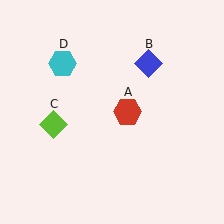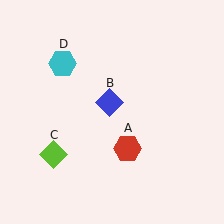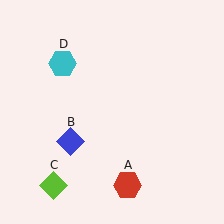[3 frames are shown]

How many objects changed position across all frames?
3 objects changed position: red hexagon (object A), blue diamond (object B), lime diamond (object C).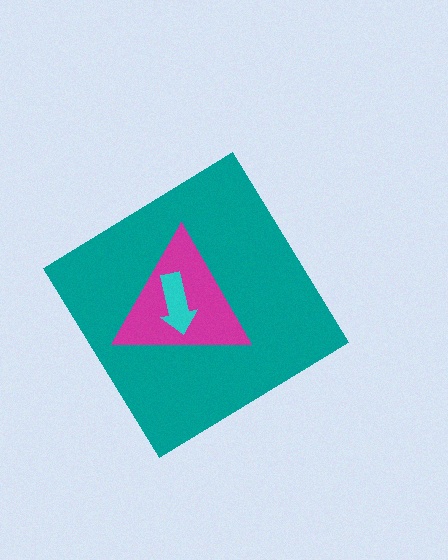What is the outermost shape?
The teal diamond.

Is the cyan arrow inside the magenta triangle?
Yes.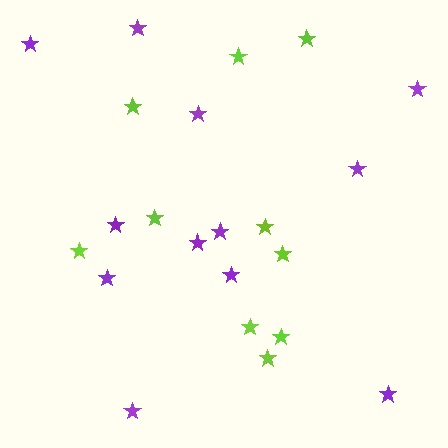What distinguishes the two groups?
There are 2 groups: one group of purple stars (12) and one group of lime stars (10).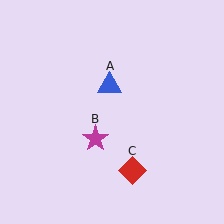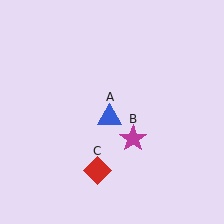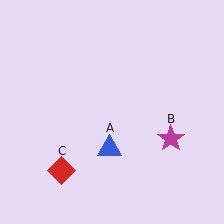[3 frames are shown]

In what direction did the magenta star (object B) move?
The magenta star (object B) moved right.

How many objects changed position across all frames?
3 objects changed position: blue triangle (object A), magenta star (object B), red diamond (object C).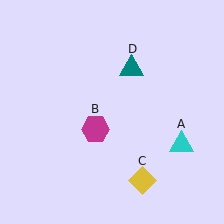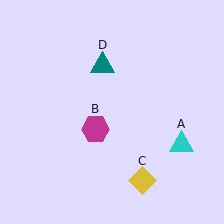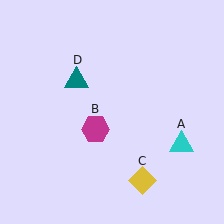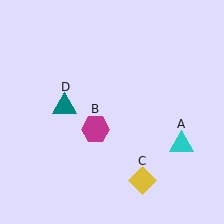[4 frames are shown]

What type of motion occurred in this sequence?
The teal triangle (object D) rotated counterclockwise around the center of the scene.